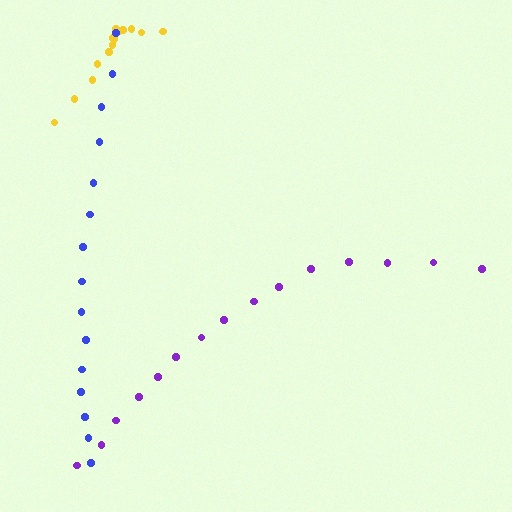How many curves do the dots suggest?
There are 3 distinct paths.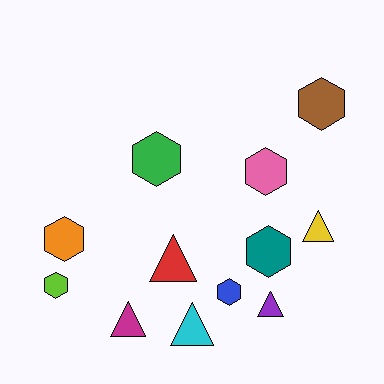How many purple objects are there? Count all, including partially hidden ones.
There is 1 purple object.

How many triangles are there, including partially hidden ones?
There are 5 triangles.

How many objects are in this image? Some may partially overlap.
There are 12 objects.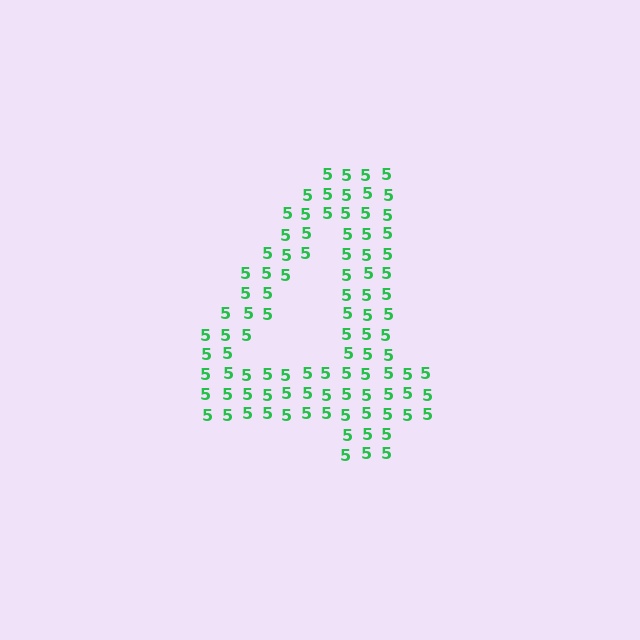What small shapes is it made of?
It is made of small digit 5's.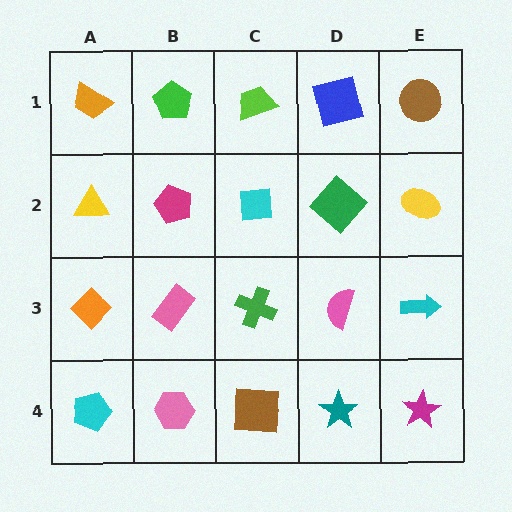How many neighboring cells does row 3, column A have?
3.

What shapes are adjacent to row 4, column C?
A green cross (row 3, column C), a pink hexagon (row 4, column B), a teal star (row 4, column D).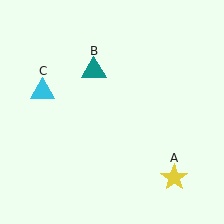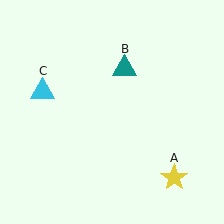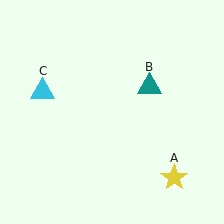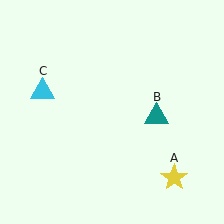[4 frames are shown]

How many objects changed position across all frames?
1 object changed position: teal triangle (object B).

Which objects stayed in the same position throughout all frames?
Yellow star (object A) and cyan triangle (object C) remained stationary.